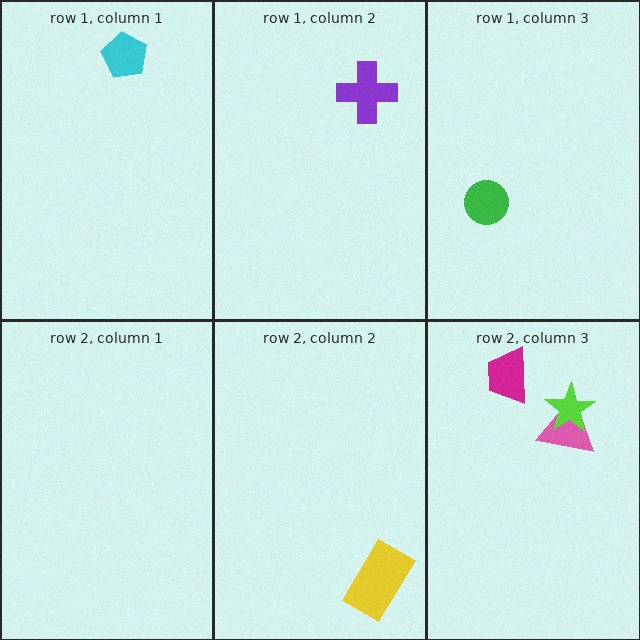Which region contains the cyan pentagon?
The row 1, column 1 region.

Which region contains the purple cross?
The row 1, column 2 region.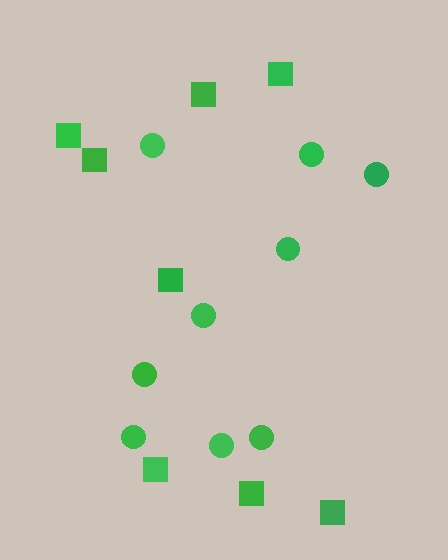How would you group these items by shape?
There are 2 groups: one group of circles (9) and one group of squares (8).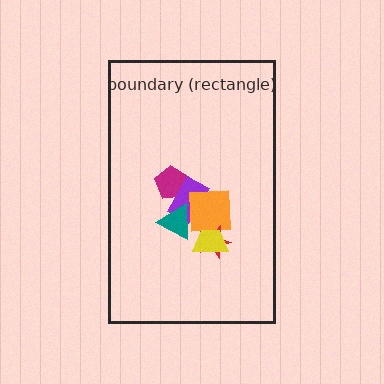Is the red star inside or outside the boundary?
Inside.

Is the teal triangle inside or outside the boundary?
Inside.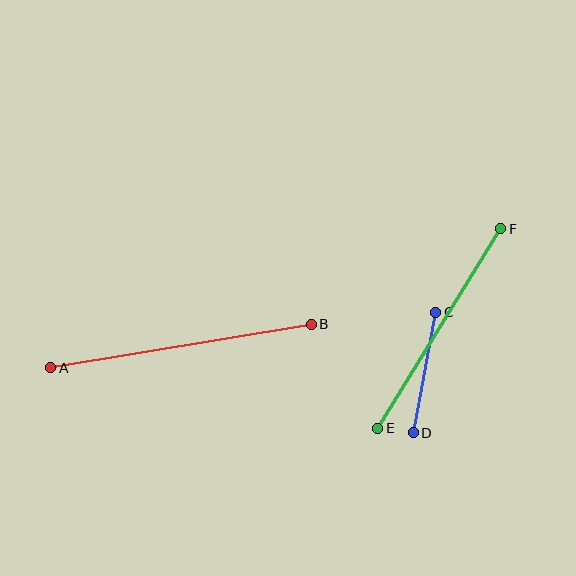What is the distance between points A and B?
The distance is approximately 264 pixels.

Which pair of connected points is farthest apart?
Points A and B are farthest apart.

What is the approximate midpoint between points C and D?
The midpoint is at approximately (425, 373) pixels.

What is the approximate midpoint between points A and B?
The midpoint is at approximately (181, 346) pixels.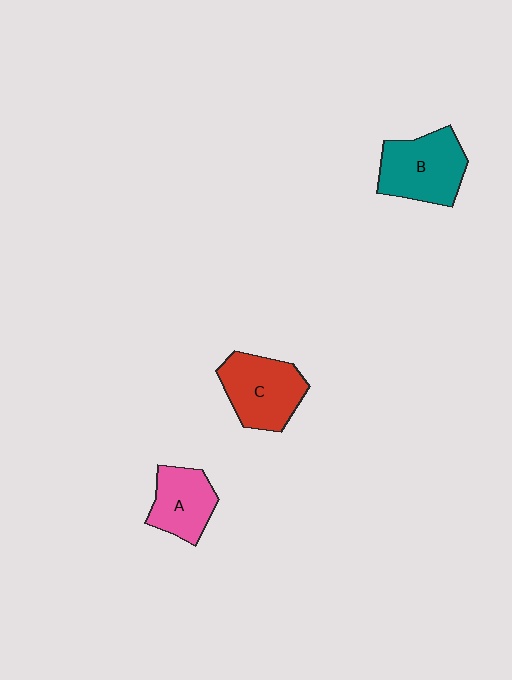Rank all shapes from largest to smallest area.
From largest to smallest: B (teal), C (red), A (pink).